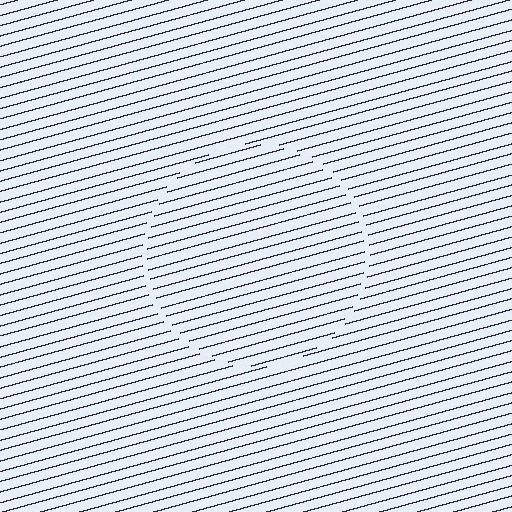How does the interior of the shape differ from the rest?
The interior of the shape contains the same grating, shifted by half a period — the contour is defined by the phase discontinuity where line-ends from the inner and outer gratings abut.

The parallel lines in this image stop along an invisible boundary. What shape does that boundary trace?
An illusory circle. The interior of the shape contains the same grating, shifted by half a period — the contour is defined by the phase discontinuity where line-ends from the inner and outer gratings abut.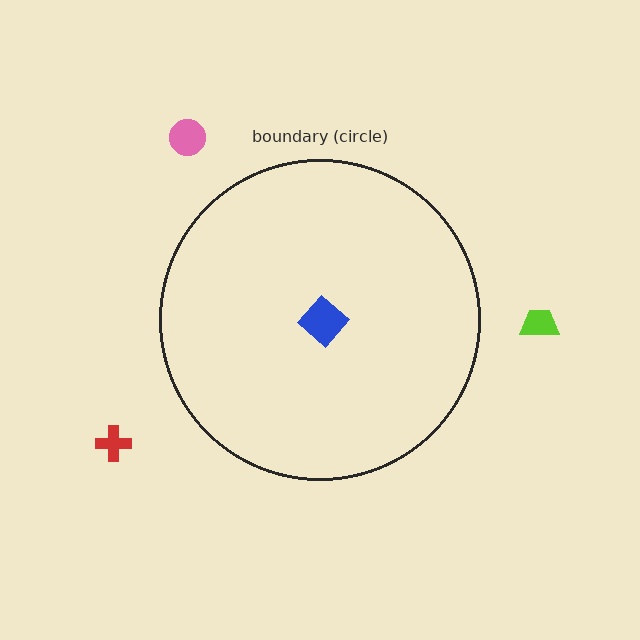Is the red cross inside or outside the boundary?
Outside.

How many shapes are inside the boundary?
1 inside, 3 outside.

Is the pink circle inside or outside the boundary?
Outside.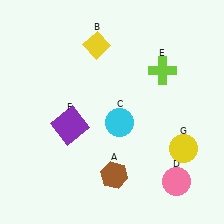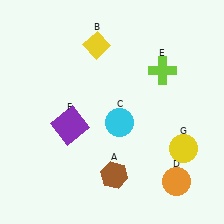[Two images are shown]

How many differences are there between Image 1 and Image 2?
There is 1 difference between the two images.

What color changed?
The circle (D) changed from pink in Image 1 to orange in Image 2.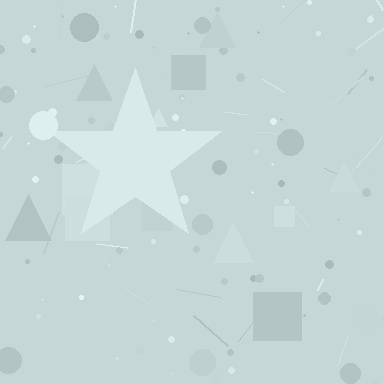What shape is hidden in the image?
A star is hidden in the image.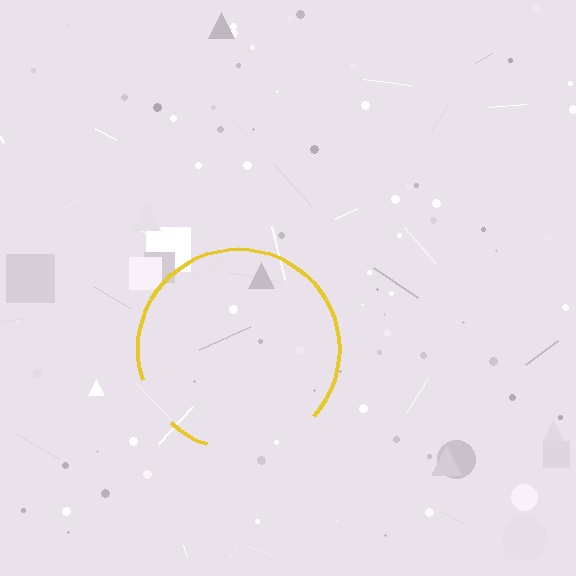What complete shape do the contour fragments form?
The contour fragments form a circle.